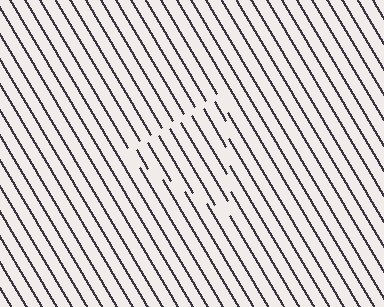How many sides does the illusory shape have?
3 sides — the line-ends trace a triangle.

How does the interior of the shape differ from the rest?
The interior of the shape contains the same grating, shifted by half a period — the contour is defined by the phase discontinuity where line-ends from the inner and outer gratings abut.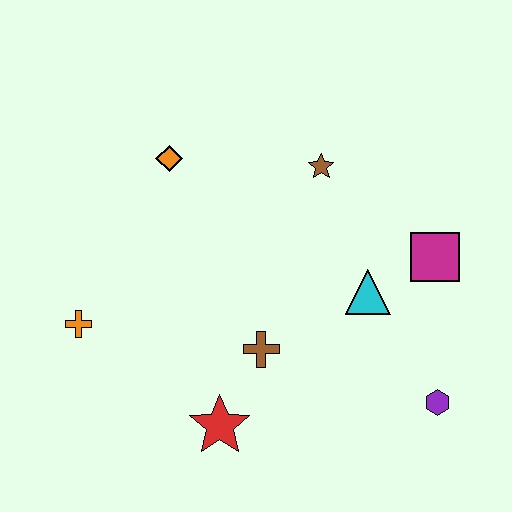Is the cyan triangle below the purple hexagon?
No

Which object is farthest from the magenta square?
The orange cross is farthest from the magenta square.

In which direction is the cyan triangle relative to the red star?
The cyan triangle is to the right of the red star.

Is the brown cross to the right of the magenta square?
No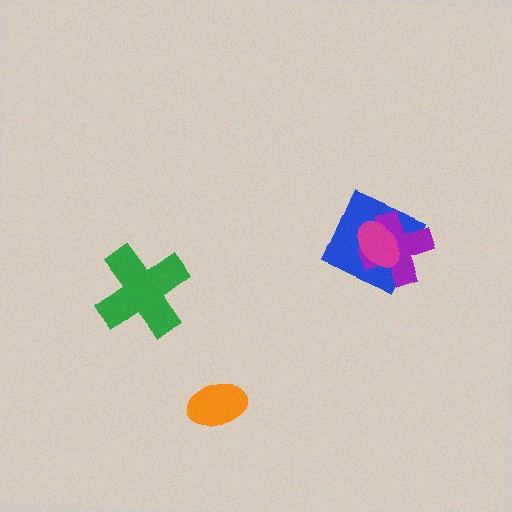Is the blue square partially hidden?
Yes, it is partially covered by another shape.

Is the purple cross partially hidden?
Yes, it is partially covered by another shape.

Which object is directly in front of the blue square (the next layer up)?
The purple cross is directly in front of the blue square.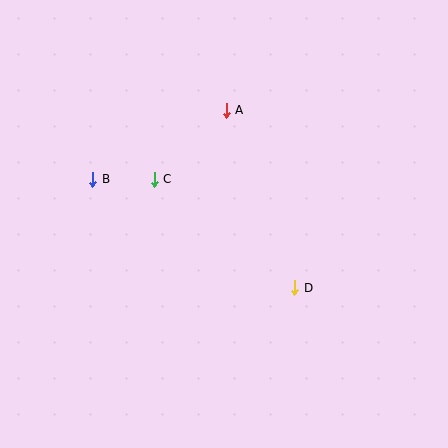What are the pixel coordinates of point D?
Point D is at (295, 288).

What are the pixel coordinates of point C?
Point C is at (154, 179).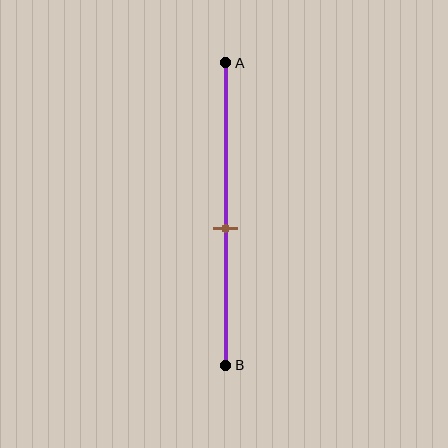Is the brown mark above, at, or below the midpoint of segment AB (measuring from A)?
The brown mark is below the midpoint of segment AB.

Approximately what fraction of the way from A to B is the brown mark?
The brown mark is approximately 55% of the way from A to B.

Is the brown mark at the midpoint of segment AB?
No, the mark is at about 55% from A, not at the 50% midpoint.